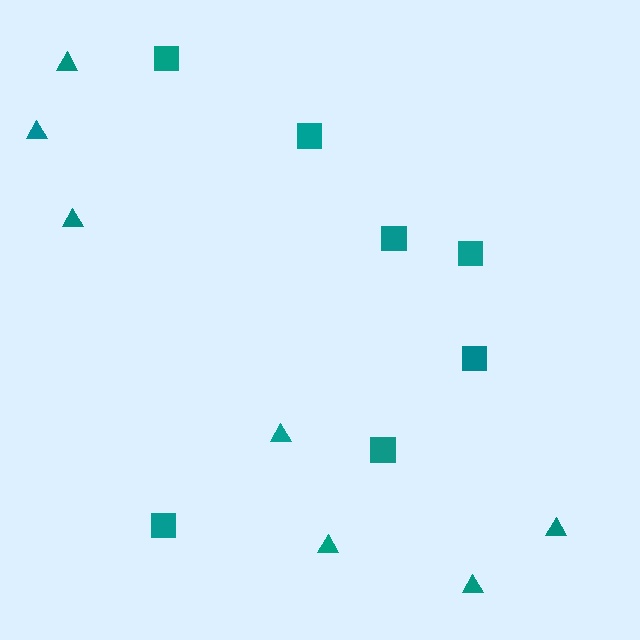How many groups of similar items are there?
There are 2 groups: one group of triangles (7) and one group of squares (7).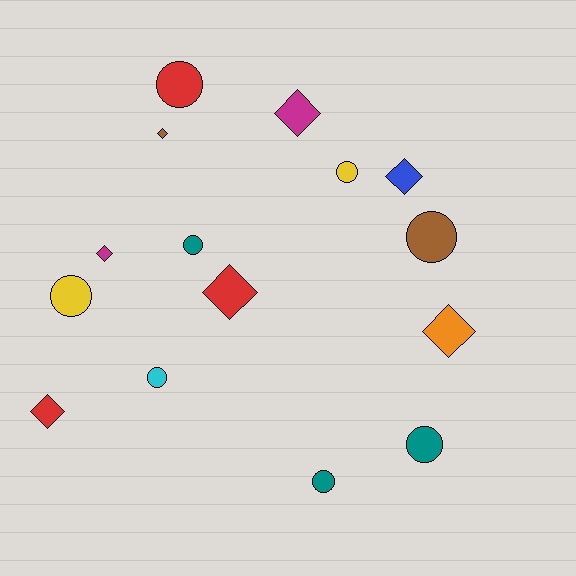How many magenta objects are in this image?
There are 2 magenta objects.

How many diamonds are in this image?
There are 7 diamonds.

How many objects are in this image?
There are 15 objects.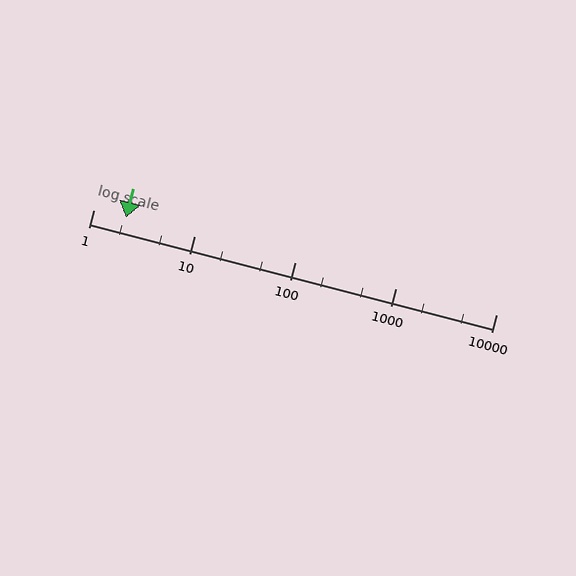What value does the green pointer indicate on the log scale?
The pointer indicates approximately 2.1.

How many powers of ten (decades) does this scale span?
The scale spans 4 decades, from 1 to 10000.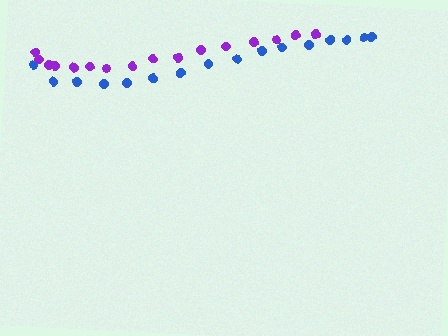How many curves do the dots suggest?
There are 2 distinct paths.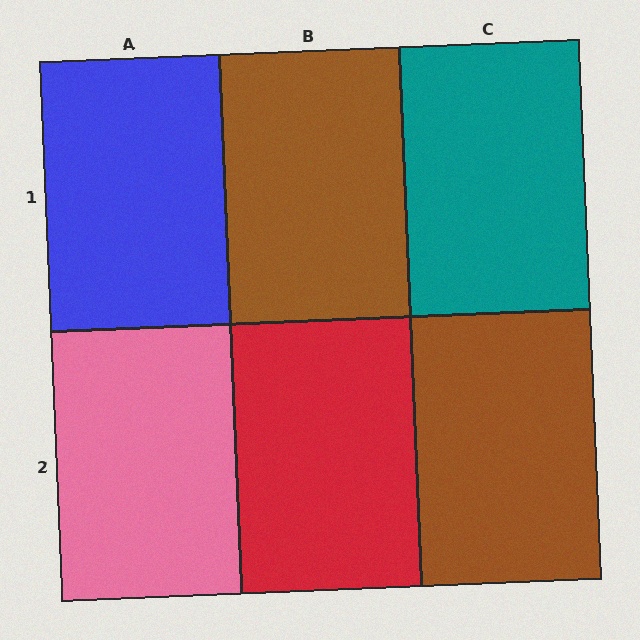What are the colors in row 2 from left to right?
Pink, red, brown.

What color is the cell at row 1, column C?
Teal.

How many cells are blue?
1 cell is blue.